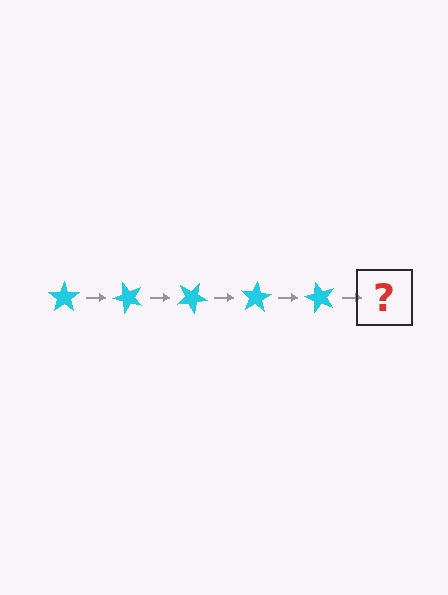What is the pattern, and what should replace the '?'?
The pattern is that the star rotates 50 degrees each step. The '?' should be a cyan star rotated 250 degrees.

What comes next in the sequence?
The next element should be a cyan star rotated 250 degrees.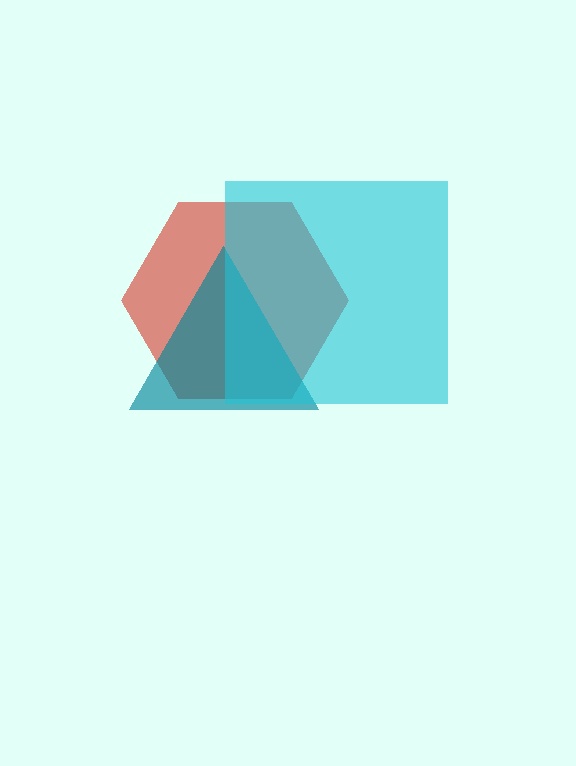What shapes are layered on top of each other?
The layered shapes are: a red hexagon, a teal triangle, a cyan square.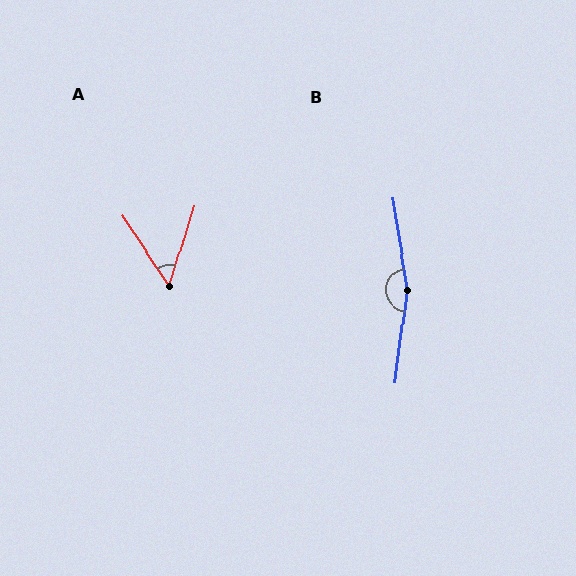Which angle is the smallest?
A, at approximately 51 degrees.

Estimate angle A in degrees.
Approximately 51 degrees.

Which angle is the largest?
B, at approximately 164 degrees.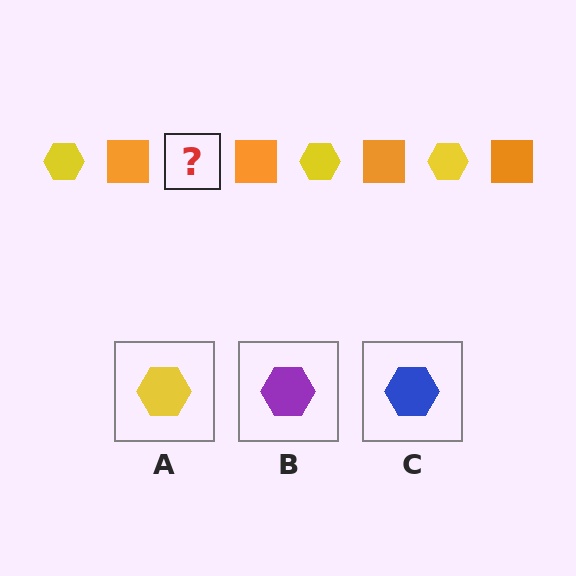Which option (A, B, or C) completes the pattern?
A.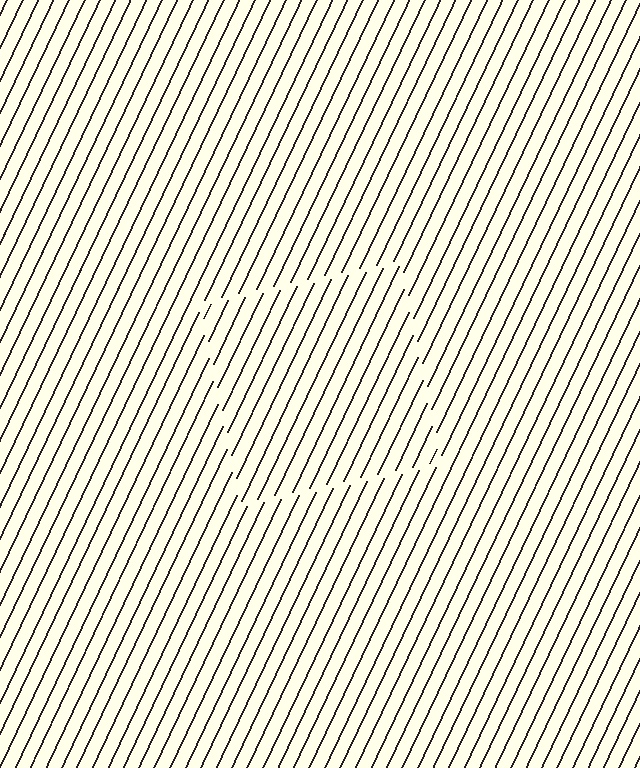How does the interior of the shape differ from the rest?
The interior of the shape contains the same grating, shifted by half a period — the contour is defined by the phase discontinuity where line-ends from the inner and outer gratings abut.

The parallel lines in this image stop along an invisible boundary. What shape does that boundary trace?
An illusory square. The interior of the shape contains the same grating, shifted by half a period — the contour is defined by the phase discontinuity where line-ends from the inner and outer gratings abut.